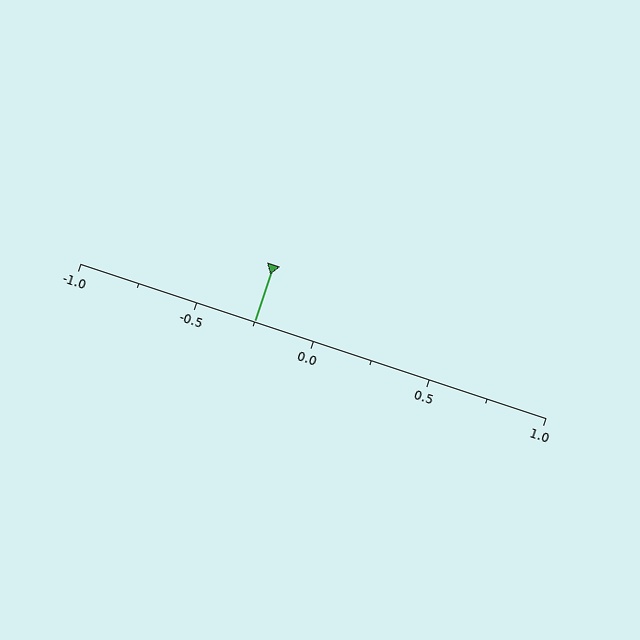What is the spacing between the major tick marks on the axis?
The major ticks are spaced 0.5 apart.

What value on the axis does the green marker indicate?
The marker indicates approximately -0.25.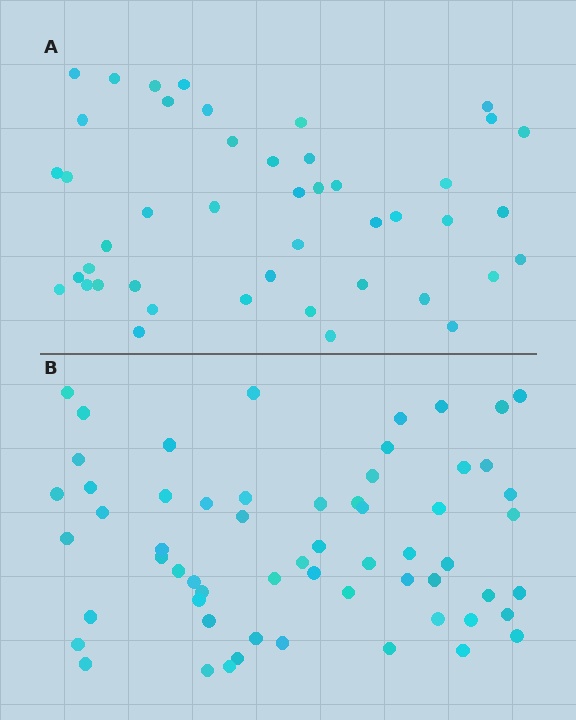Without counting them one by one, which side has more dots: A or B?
Region B (the bottom region) has more dots.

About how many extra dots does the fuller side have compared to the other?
Region B has approximately 15 more dots than region A.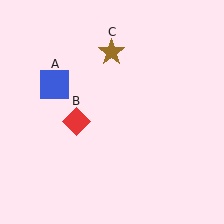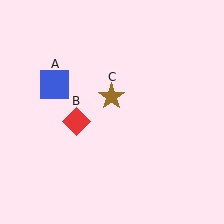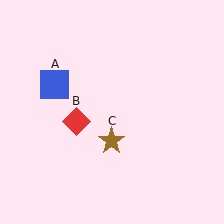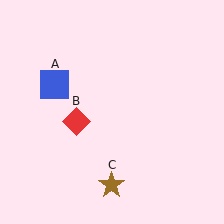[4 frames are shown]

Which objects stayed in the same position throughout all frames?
Blue square (object A) and red diamond (object B) remained stationary.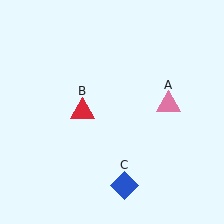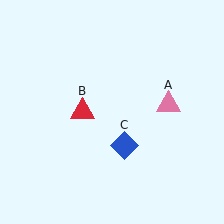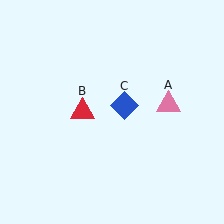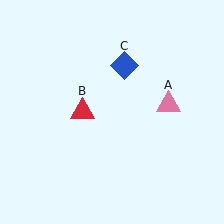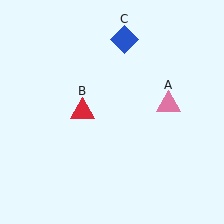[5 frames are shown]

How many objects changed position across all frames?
1 object changed position: blue diamond (object C).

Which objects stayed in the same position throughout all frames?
Pink triangle (object A) and red triangle (object B) remained stationary.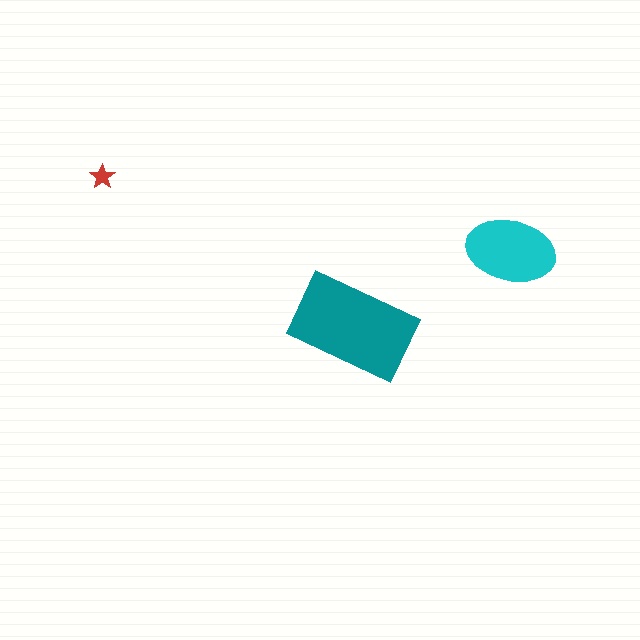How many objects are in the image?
There are 3 objects in the image.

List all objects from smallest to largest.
The red star, the cyan ellipse, the teal rectangle.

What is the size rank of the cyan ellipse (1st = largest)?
2nd.